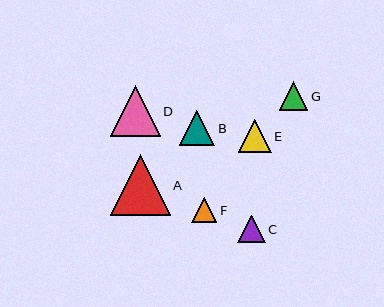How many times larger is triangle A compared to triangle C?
Triangle A is approximately 2.2 times the size of triangle C.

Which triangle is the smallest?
Triangle F is the smallest with a size of approximately 25 pixels.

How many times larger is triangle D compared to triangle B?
Triangle D is approximately 1.4 times the size of triangle B.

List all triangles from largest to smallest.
From largest to smallest: A, D, B, E, G, C, F.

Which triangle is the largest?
Triangle A is the largest with a size of approximately 60 pixels.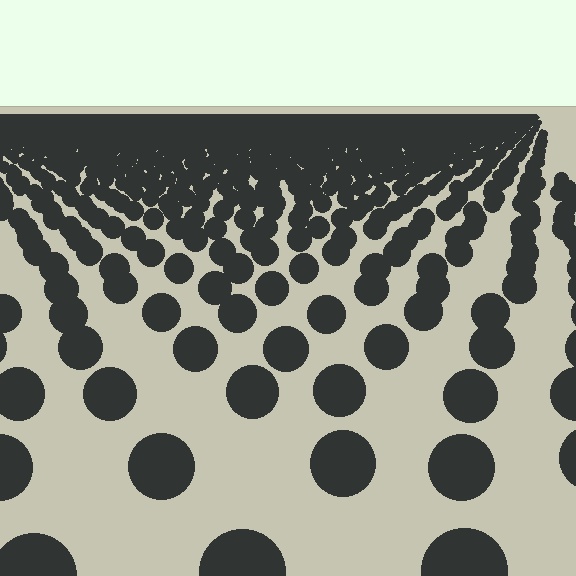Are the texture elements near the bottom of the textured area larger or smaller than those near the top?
Larger. Near the bottom, elements are closer to the viewer and appear at a bigger on-screen size.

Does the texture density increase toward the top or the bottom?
Density increases toward the top.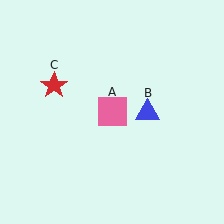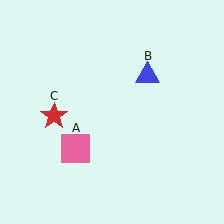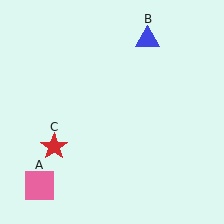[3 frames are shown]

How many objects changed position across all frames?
3 objects changed position: pink square (object A), blue triangle (object B), red star (object C).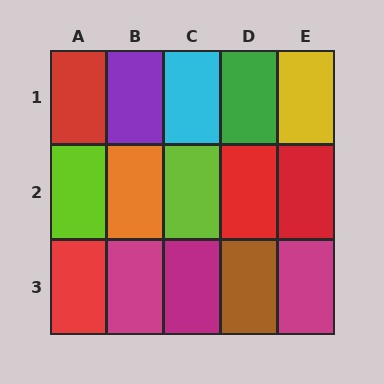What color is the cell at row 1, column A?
Red.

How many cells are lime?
2 cells are lime.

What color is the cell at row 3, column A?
Red.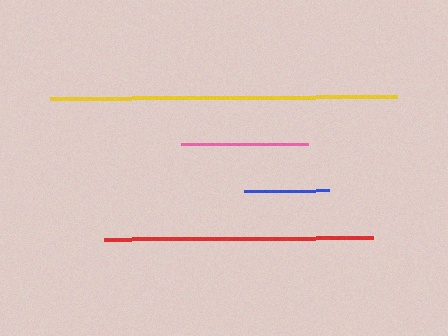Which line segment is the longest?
The yellow line is the longest at approximately 348 pixels.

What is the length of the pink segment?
The pink segment is approximately 127 pixels long.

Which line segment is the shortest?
The blue line is the shortest at approximately 85 pixels.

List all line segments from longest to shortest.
From longest to shortest: yellow, red, pink, blue.